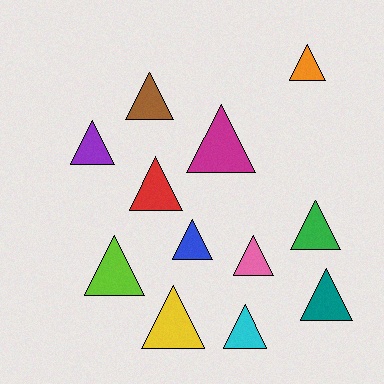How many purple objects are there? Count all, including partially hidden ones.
There is 1 purple object.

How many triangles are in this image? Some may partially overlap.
There are 12 triangles.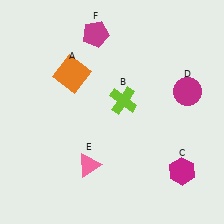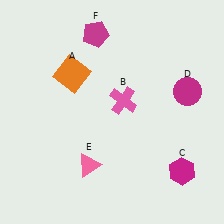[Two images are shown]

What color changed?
The cross (B) changed from lime in Image 1 to pink in Image 2.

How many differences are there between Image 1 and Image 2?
There is 1 difference between the two images.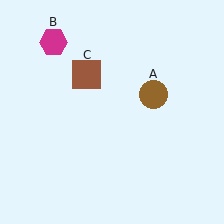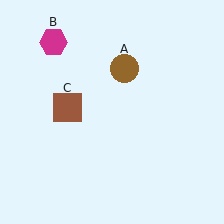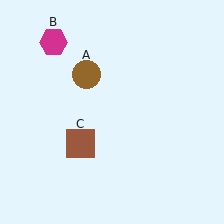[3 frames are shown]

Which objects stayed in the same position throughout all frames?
Magenta hexagon (object B) remained stationary.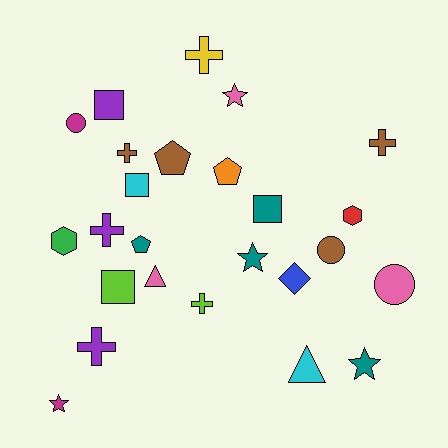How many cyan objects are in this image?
There are 2 cyan objects.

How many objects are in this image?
There are 25 objects.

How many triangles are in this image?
There are 2 triangles.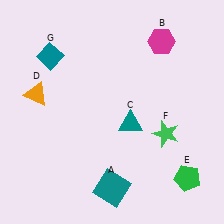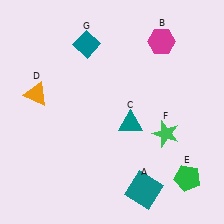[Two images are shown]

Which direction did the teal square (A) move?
The teal square (A) moved right.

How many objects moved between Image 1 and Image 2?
2 objects moved between the two images.